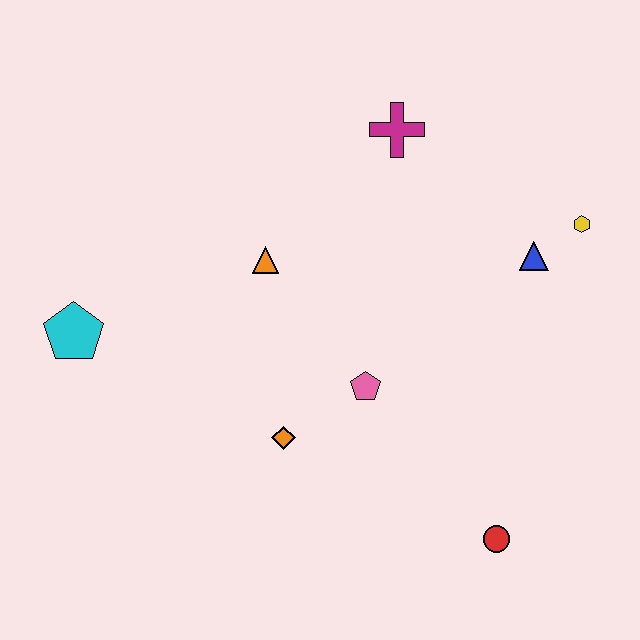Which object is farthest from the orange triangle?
The red circle is farthest from the orange triangle.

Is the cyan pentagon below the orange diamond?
No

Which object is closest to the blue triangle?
The yellow hexagon is closest to the blue triangle.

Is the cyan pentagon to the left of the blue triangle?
Yes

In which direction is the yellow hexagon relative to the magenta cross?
The yellow hexagon is to the right of the magenta cross.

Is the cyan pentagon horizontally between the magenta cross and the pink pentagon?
No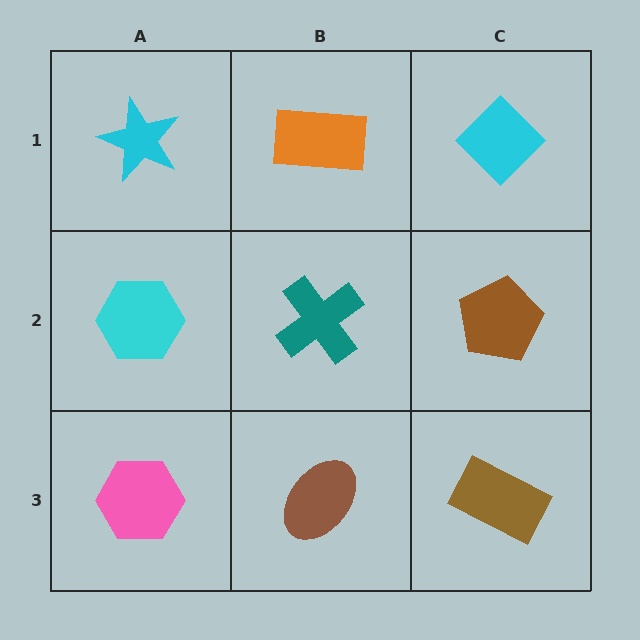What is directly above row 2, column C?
A cyan diamond.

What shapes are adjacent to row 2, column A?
A cyan star (row 1, column A), a pink hexagon (row 3, column A), a teal cross (row 2, column B).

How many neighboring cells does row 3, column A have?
2.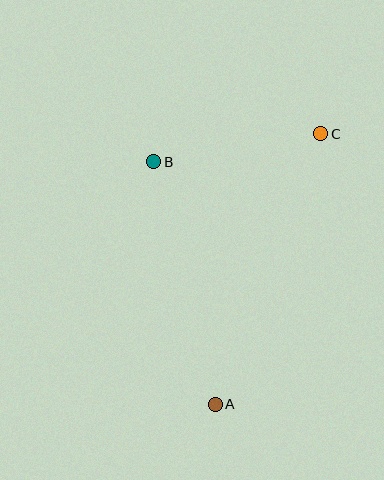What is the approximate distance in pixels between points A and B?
The distance between A and B is approximately 250 pixels.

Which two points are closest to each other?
Points B and C are closest to each other.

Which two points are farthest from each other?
Points A and C are farthest from each other.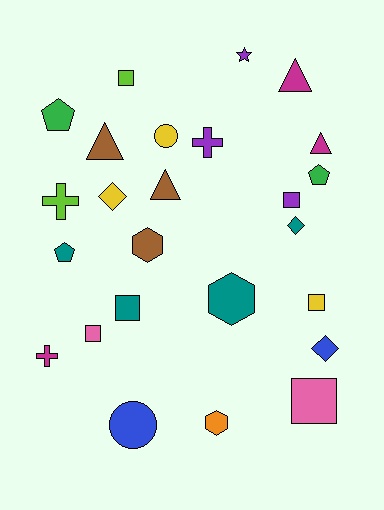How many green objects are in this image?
There are 2 green objects.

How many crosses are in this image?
There are 3 crosses.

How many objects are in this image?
There are 25 objects.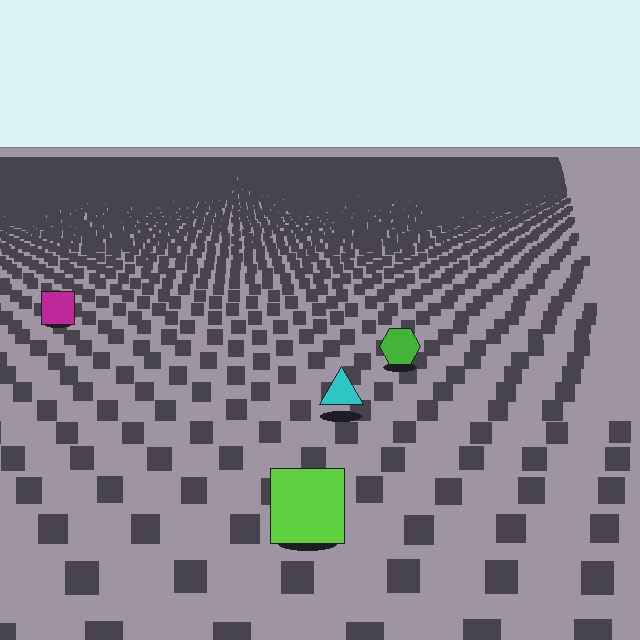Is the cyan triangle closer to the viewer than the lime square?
No. The lime square is closer — you can tell from the texture gradient: the ground texture is coarser near it.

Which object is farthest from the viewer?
The magenta square is farthest from the viewer. It appears smaller and the ground texture around it is denser.